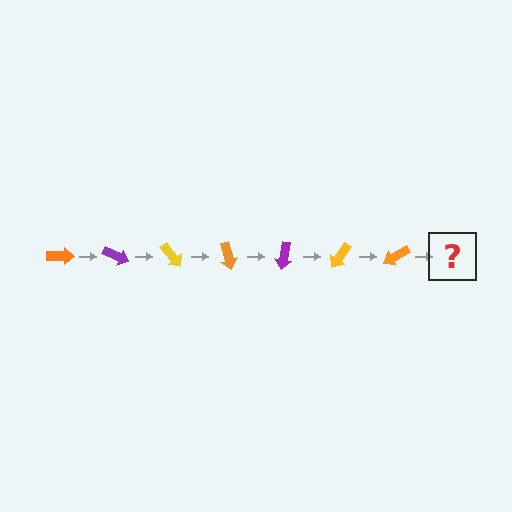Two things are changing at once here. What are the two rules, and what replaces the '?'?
The two rules are that it rotates 25 degrees each step and the color cycles through orange, purple, and yellow. The '?' should be a purple arrow, rotated 175 degrees from the start.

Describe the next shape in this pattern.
It should be a purple arrow, rotated 175 degrees from the start.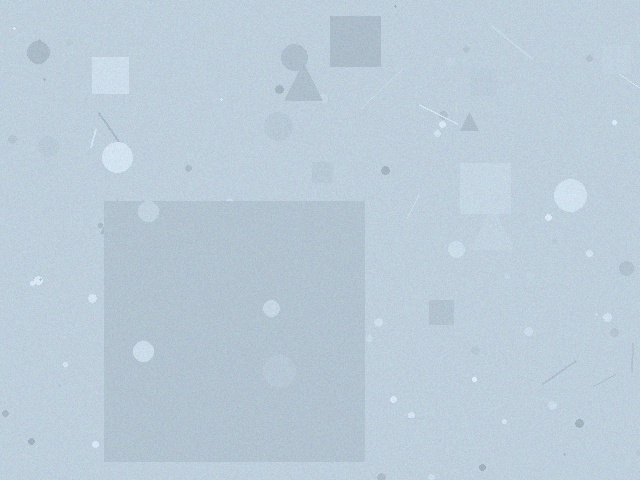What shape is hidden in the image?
A square is hidden in the image.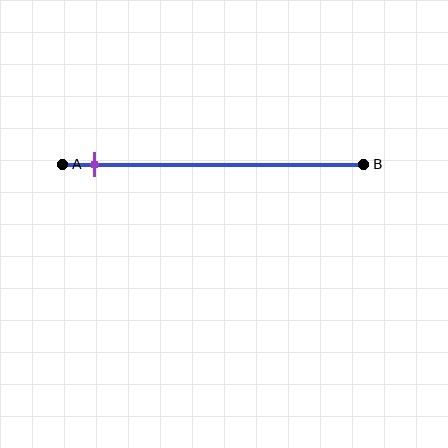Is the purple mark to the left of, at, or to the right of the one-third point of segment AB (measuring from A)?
The purple mark is to the left of the one-third point of segment AB.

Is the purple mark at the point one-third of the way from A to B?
No, the mark is at about 10% from A, not at the 33% one-third point.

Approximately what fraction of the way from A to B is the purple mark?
The purple mark is approximately 10% of the way from A to B.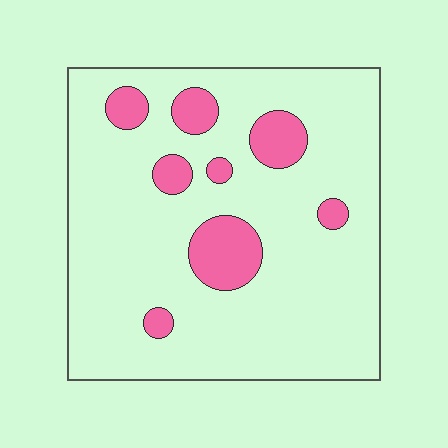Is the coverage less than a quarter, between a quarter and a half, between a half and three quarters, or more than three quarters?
Less than a quarter.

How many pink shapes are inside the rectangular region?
8.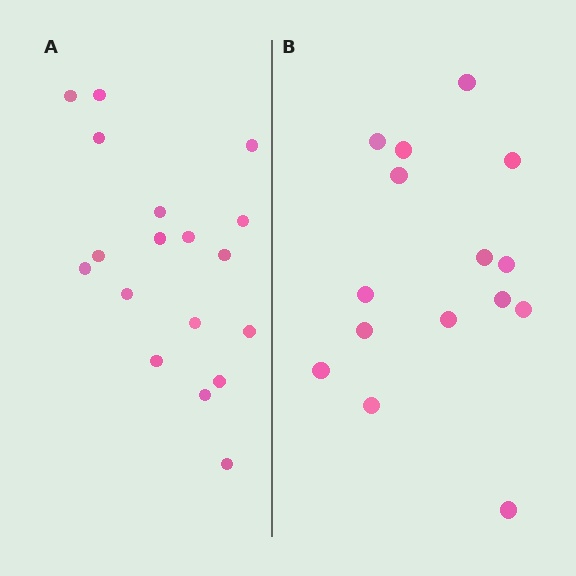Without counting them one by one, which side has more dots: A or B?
Region A (the left region) has more dots.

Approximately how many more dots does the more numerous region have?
Region A has just a few more — roughly 2 or 3 more dots than region B.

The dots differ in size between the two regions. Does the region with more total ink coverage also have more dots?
No. Region B has more total ink coverage because its dots are larger, but region A actually contains more individual dots. Total area can be misleading — the number of items is what matters here.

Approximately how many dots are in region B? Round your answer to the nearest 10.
About 20 dots. (The exact count is 15, which rounds to 20.)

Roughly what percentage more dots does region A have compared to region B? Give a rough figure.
About 20% more.